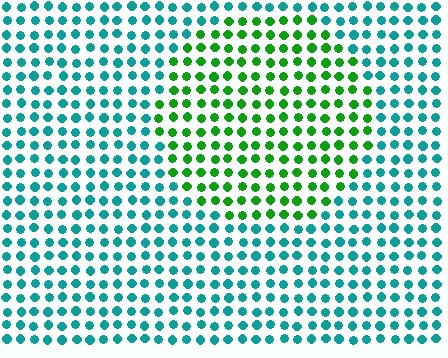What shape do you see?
I see a circle.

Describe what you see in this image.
The image is filled with small teal elements in a uniform arrangement. A circle-shaped region is visible where the elements are tinted to a slightly different hue, forming a subtle color boundary.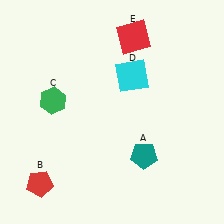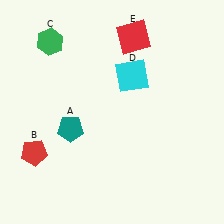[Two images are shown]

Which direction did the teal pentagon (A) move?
The teal pentagon (A) moved left.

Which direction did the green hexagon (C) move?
The green hexagon (C) moved up.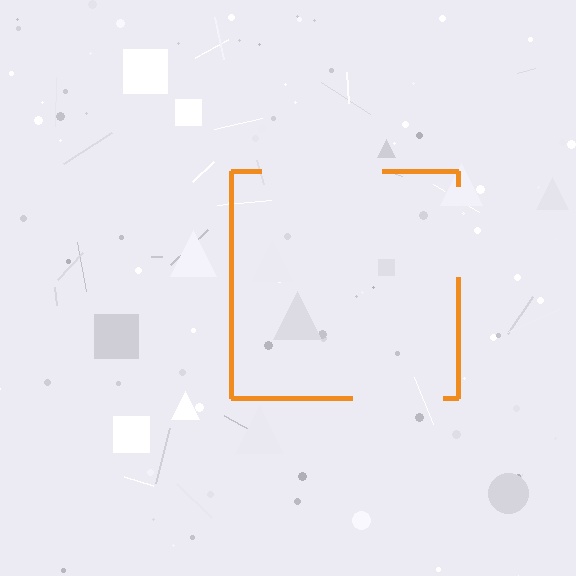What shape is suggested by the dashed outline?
The dashed outline suggests a square.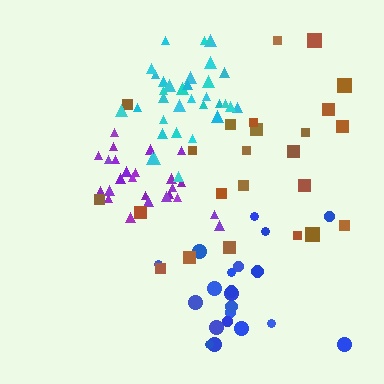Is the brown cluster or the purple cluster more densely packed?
Purple.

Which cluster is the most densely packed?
Purple.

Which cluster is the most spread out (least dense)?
Brown.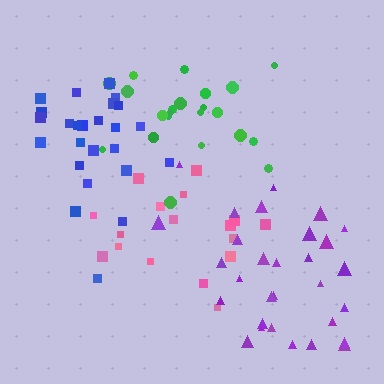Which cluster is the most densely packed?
Green.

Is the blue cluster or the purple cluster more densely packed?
Blue.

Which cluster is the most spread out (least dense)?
Pink.